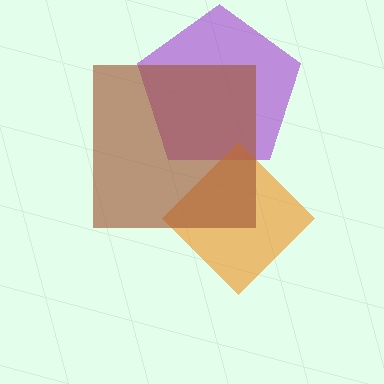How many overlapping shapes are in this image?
There are 3 overlapping shapes in the image.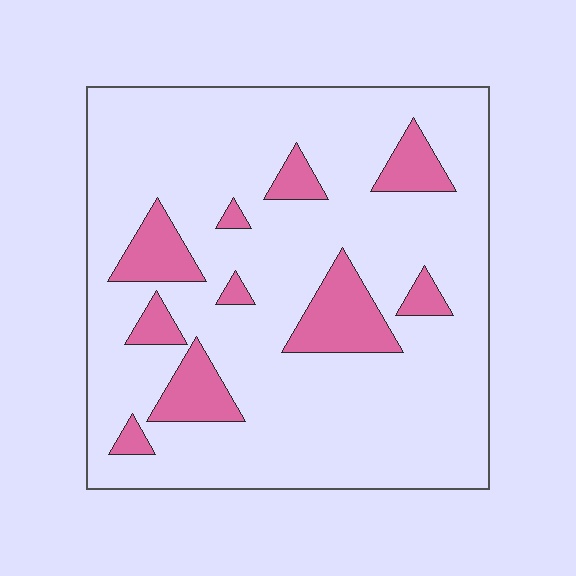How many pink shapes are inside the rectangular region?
10.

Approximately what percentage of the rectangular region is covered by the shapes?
Approximately 15%.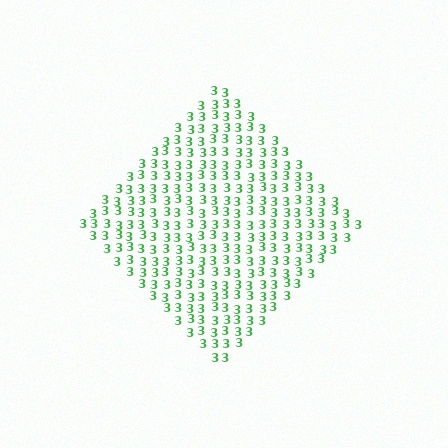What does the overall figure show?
The overall figure shows a diamond.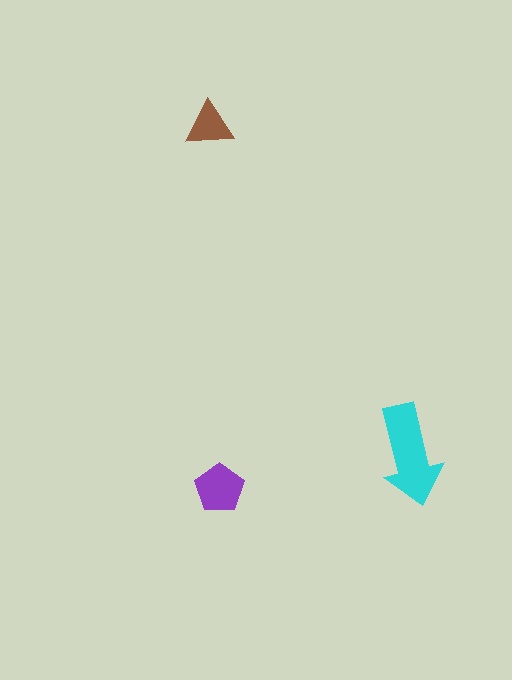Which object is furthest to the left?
The brown triangle is leftmost.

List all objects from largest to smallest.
The cyan arrow, the purple pentagon, the brown triangle.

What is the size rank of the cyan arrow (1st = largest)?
1st.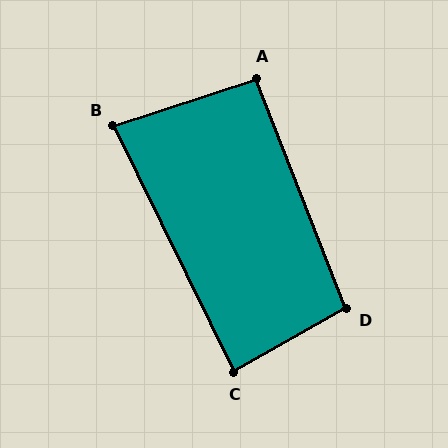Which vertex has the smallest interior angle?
B, at approximately 82 degrees.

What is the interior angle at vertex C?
Approximately 87 degrees (approximately right).